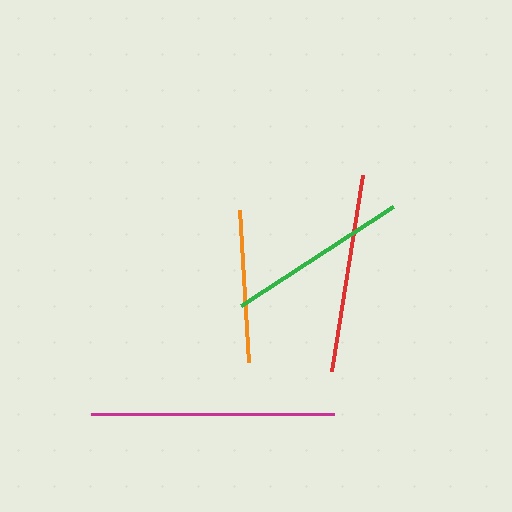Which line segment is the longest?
The magenta line is the longest at approximately 244 pixels.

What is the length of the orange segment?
The orange segment is approximately 152 pixels long.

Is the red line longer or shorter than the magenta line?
The magenta line is longer than the red line.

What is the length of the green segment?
The green segment is approximately 182 pixels long.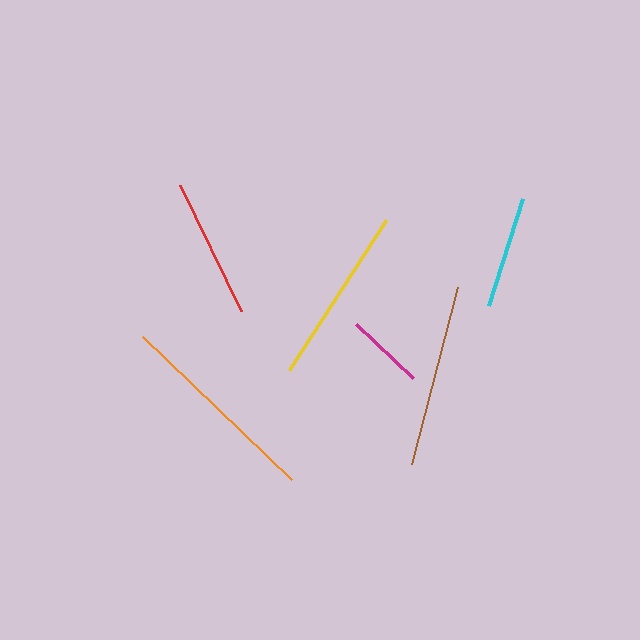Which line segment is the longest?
The orange line is the longest at approximately 207 pixels.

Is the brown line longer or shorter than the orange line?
The orange line is longer than the brown line.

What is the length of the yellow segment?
The yellow segment is approximately 179 pixels long.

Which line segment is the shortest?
The magenta line is the shortest at approximately 79 pixels.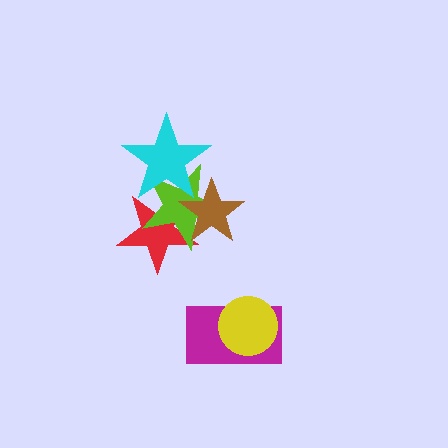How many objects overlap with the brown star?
3 objects overlap with the brown star.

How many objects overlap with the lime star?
3 objects overlap with the lime star.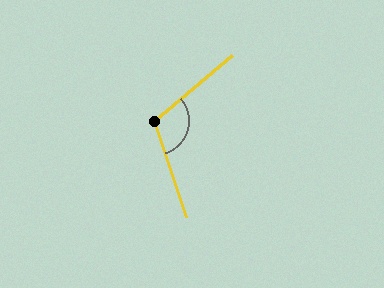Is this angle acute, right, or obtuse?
It is obtuse.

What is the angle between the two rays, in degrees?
Approximately 112 degrees.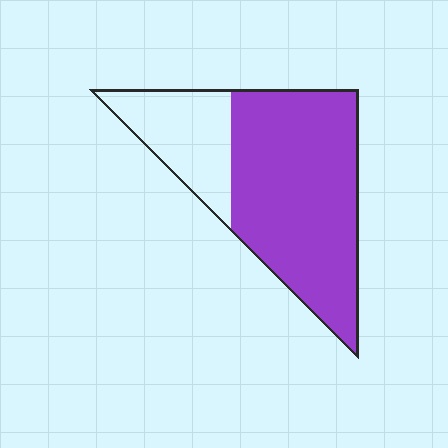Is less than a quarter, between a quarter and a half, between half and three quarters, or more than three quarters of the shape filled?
Between half and three quarters.